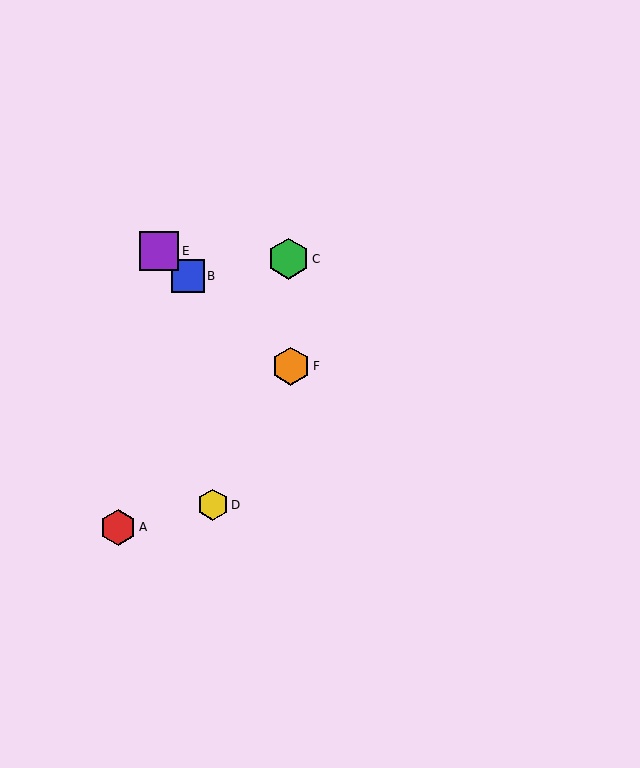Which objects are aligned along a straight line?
Objects B, E, F are aligned along a straight line.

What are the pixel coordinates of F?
Object F is at (291, 366).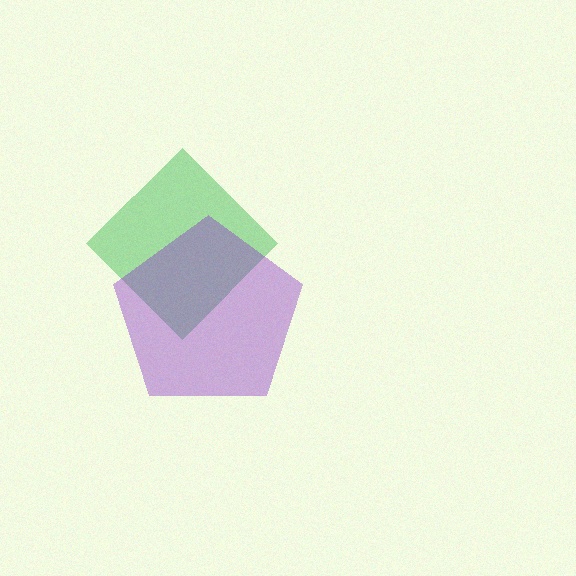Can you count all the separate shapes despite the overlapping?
Yes, there are 2 separate shapes.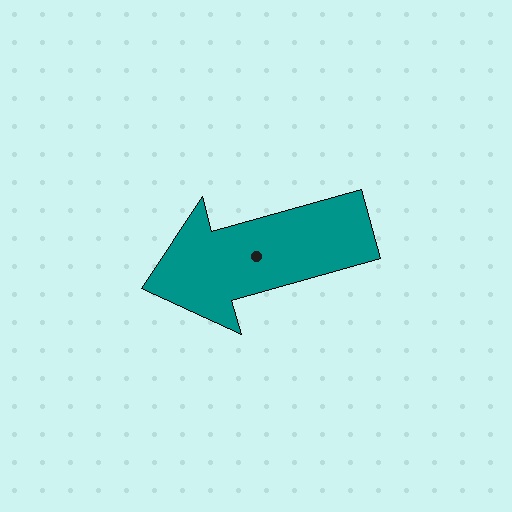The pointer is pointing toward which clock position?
Roughly 8 o'clock.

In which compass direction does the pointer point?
West.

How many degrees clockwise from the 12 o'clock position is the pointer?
Approximately 254 degrees.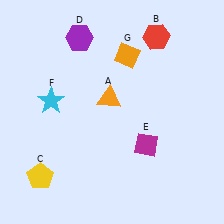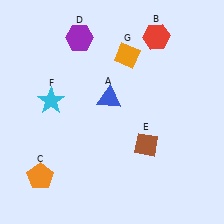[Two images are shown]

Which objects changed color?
A changed from orange to blue. C changed from yellow to orange. E changed from magenta to brown.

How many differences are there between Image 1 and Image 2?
There are 3 differences between the two images.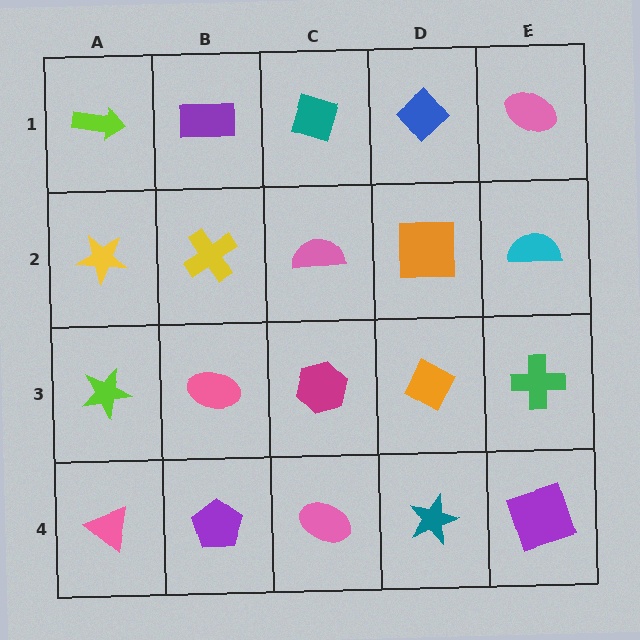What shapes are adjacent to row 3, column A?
A yellow star (row 2, column A), a pink triangle (row 4, column A), a pink ellipse (row 3, column B).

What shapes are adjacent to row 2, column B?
A purple rectangle (row 1, column B), a pink ellipse (row 3, column B), a yellow star (row 2, column A), a pink semicircle (row 2, column C).